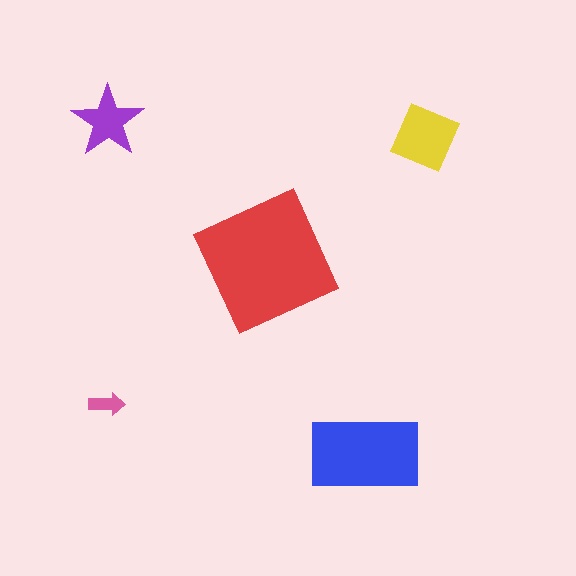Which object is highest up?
The purple star is topmost.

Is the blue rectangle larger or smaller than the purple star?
Larger.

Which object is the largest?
The red square.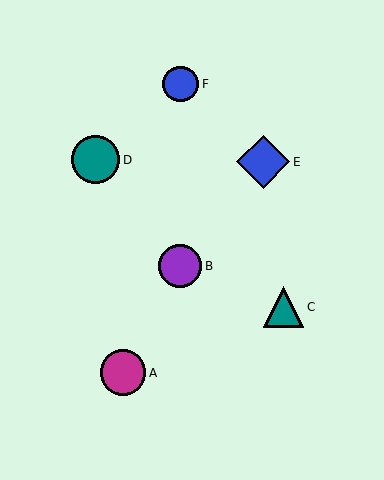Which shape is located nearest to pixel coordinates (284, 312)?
The teal triangle (labeled C) at (284, 307) is nearest to that location.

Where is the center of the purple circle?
The center of the purple circle is at (180, 266).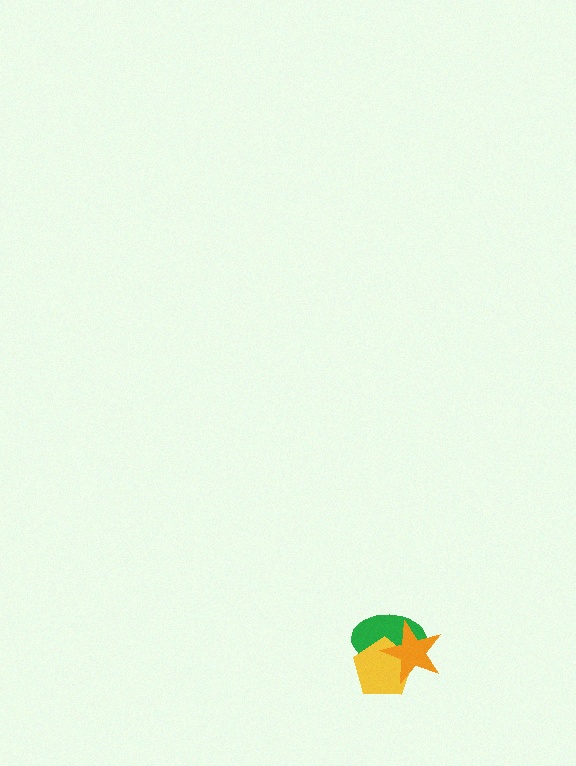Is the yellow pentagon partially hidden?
Yes, it is partially covered by another shape.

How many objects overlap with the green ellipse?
2 objects overlap with the green ellipse.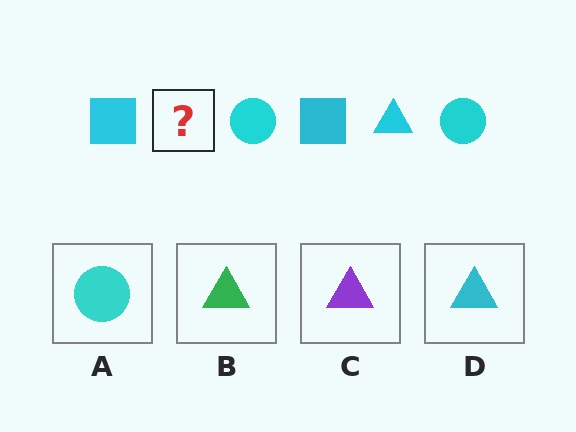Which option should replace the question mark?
Option D.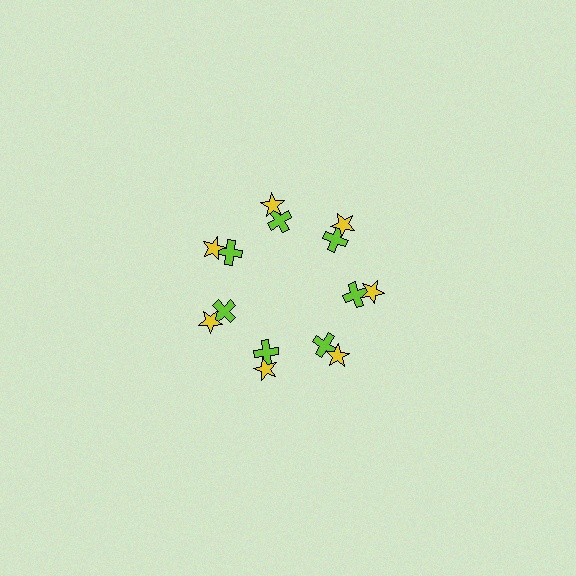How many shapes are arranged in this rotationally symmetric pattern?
There are 14 shapes, arranged in 7 groups of 2.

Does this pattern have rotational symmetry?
Yes, this pattern has 7-fold rotational symmetry. It looks the same after rotating 51 degrees around the center.